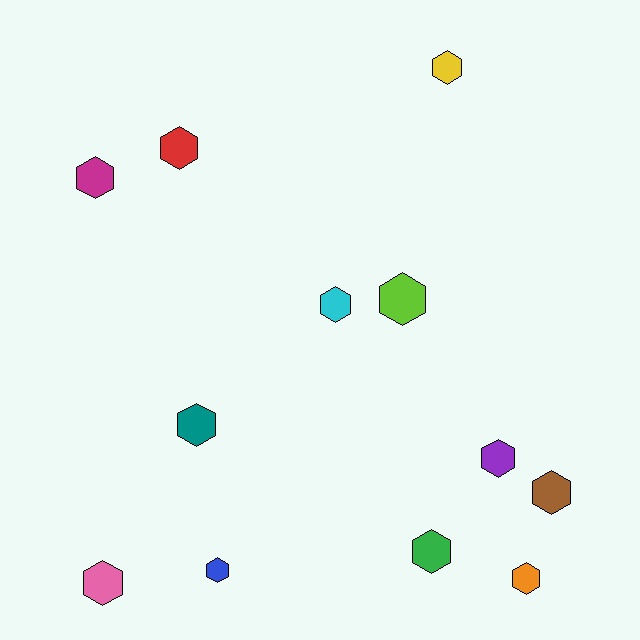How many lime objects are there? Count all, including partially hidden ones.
There is 1 lime object.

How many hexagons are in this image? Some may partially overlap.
There are 12 hexagons.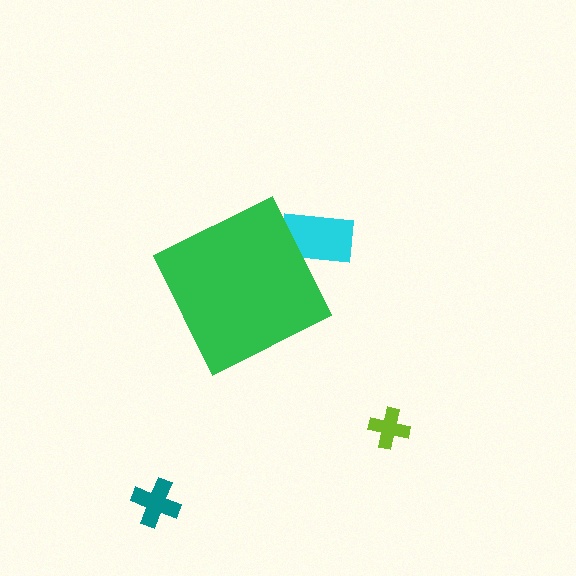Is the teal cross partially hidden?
No, the teal cross is fully visible.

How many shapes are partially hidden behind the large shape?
1 shape is partially hidden.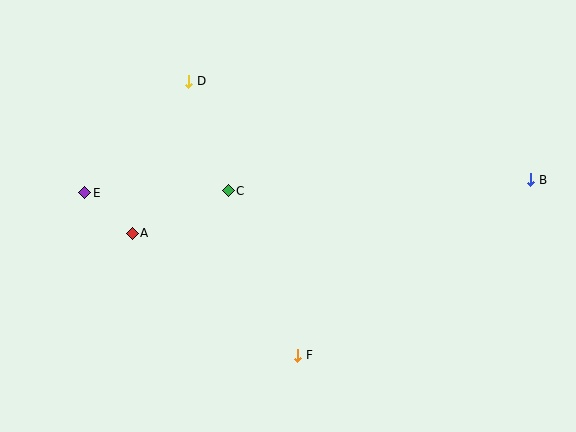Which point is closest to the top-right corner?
Point B is closest to the top-right corner.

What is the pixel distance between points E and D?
The distance between E and D is 153 pixels.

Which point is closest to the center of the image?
Point C at (228, 191) is closest to the center.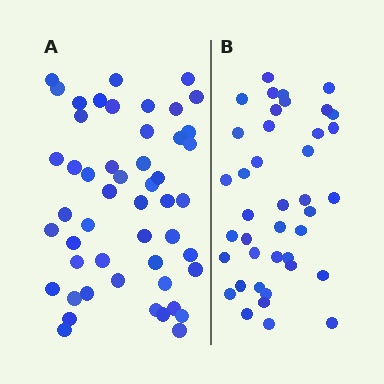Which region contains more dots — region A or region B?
Region A (the left region) has more dots.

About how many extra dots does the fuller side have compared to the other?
Region A has roughly 10 or so more dots than region B.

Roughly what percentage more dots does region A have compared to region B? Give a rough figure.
About 25% more.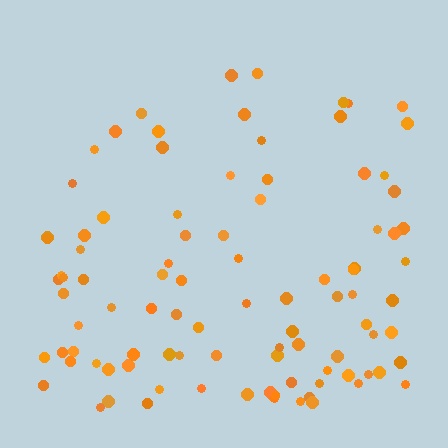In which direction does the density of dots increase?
From top to bottom, with the bottom side densest.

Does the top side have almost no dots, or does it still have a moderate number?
Still a moderate number, just noticeably fewer than the bottom.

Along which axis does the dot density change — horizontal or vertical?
Vertical.